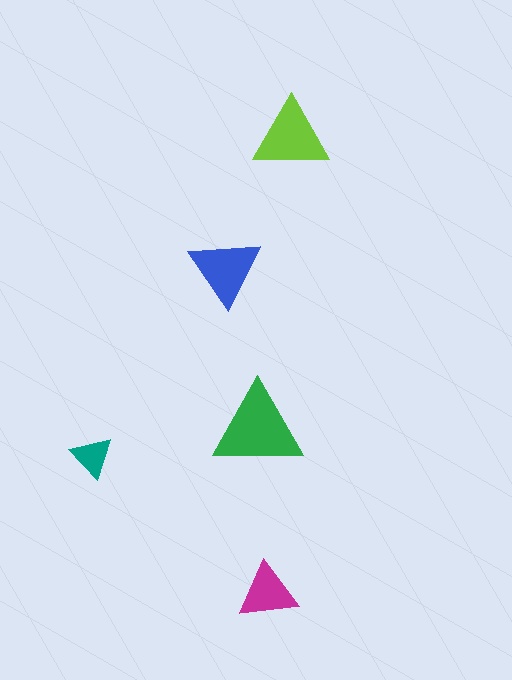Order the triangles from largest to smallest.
the green one, the lime one, the blue one, the magenta one, the teal one.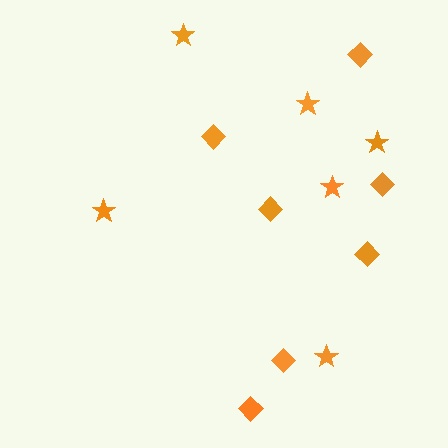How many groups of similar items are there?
There are 2 groups: one group of diamonds (7) and one group of stars (6).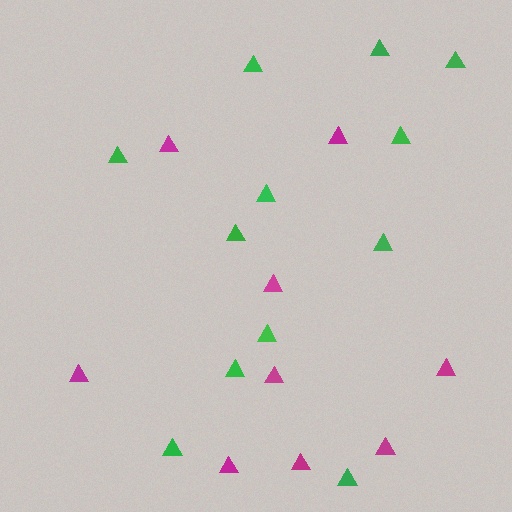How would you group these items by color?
There are 2 groups: one group of magenta triangles (9) and one group of green triangles (12).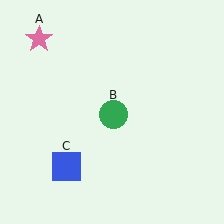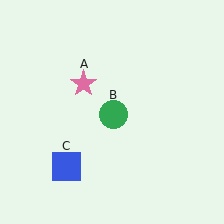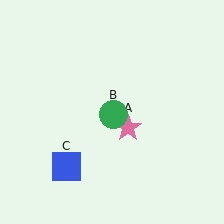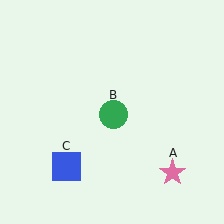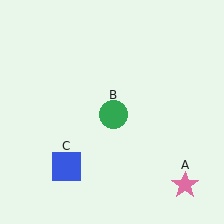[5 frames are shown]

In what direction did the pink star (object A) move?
The pink star (object A) moved down and to the right.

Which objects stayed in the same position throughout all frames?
Green circle (object B) and blue square (object C) remained stationary.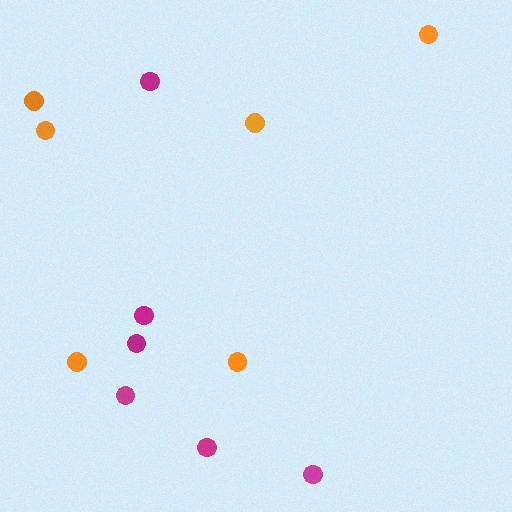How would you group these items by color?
There are 2 groups: one group of magenta circles (6) and one group of orange circles (6).